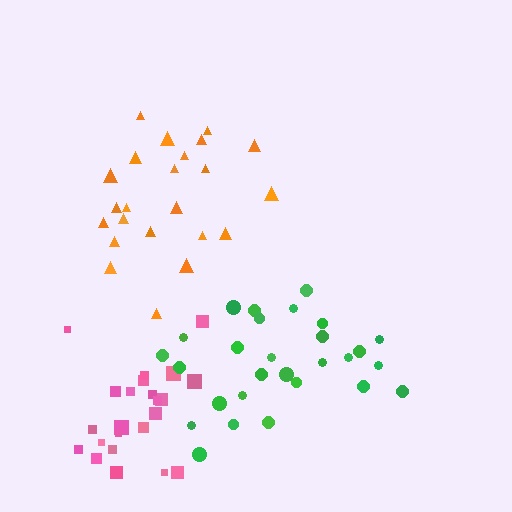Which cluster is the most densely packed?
Pink.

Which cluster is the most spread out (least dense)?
Orange.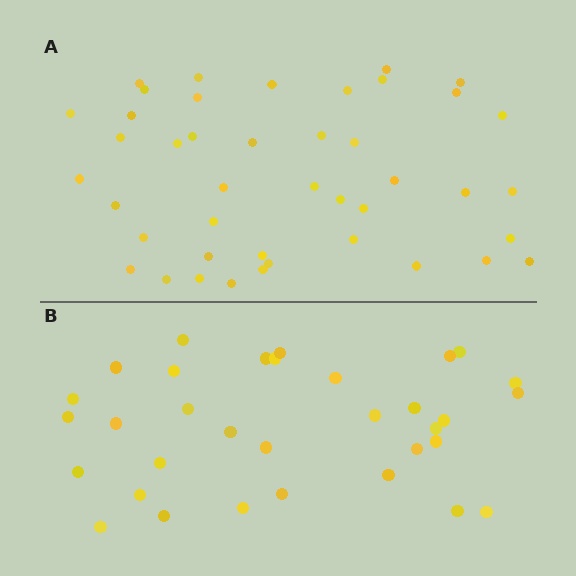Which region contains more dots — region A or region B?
Region A (the top region) has more dots.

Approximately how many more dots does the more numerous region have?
Region A has roughly 10 or so more dots than region B.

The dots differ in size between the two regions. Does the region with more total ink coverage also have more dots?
No. Region B has more total ink coverage because its dots are larger, but region A actually contains more individual dots. Total area can be misleading — the number of items is what matters here.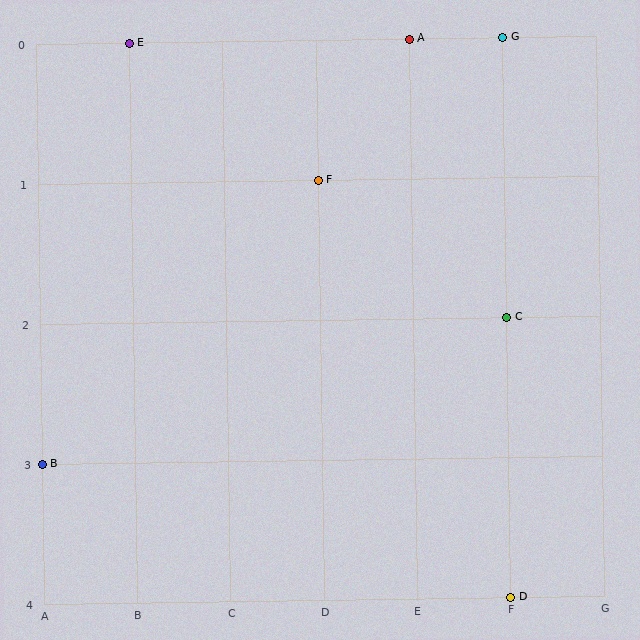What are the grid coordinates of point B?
Point B is at grid coordinates (A, 3).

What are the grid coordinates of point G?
Point G is at grid coordinates (F, 0).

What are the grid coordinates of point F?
Point F is at grid coordinates (D, 1).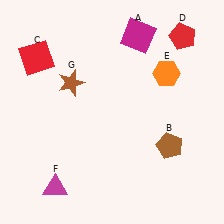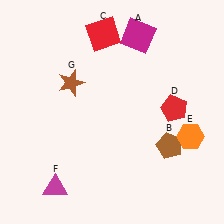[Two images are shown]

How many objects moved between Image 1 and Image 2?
3 objects moved between the two images.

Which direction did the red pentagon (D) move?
The red pentagon (D) moved down.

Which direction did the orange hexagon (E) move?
The orange hexagon (E) moved down.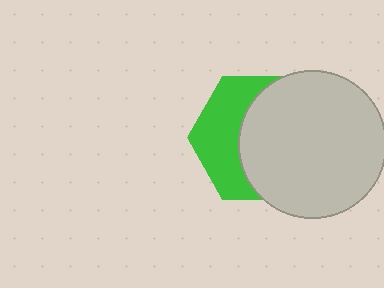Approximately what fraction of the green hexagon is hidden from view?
Roughly 59% of the green hexagon is hidden behind the light gray circle.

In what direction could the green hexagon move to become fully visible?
The green hexagon could move left. That would shift it out from behind the light gray circle entirely.